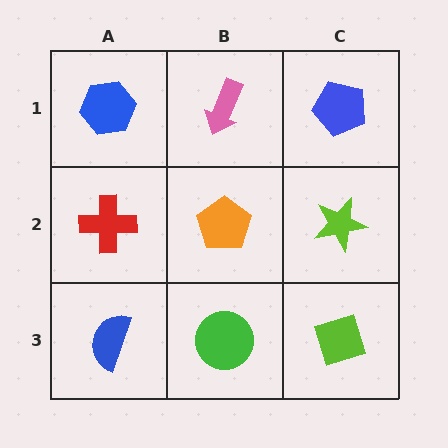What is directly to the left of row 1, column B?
A blue hexagon.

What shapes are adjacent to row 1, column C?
A lime star (row 2, column C), a pink arrow (row 1, column B).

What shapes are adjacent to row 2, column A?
A blue hexagon (row 1, column A), a blue semicircle (row 3, column A), an orange pentagon (row 2, column B).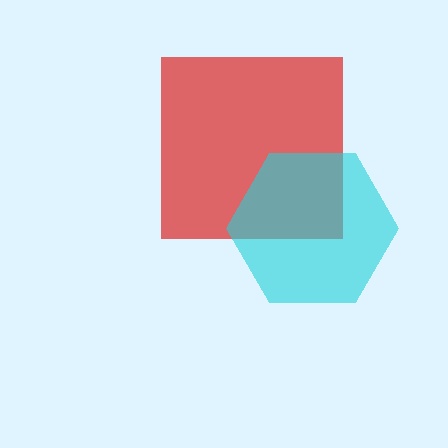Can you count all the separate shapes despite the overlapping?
Yes, there are 2 separate shapes.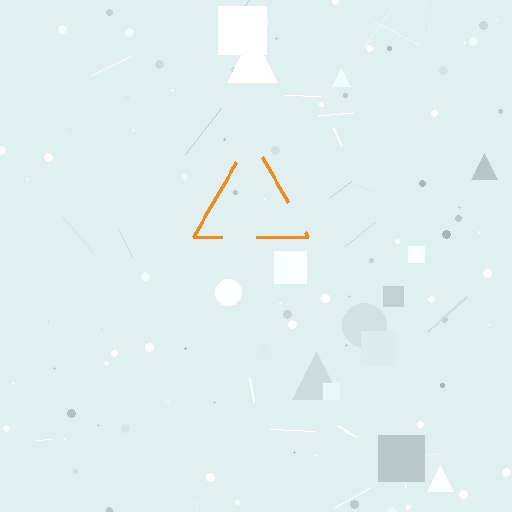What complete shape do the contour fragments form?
The contour fragments form a triangle.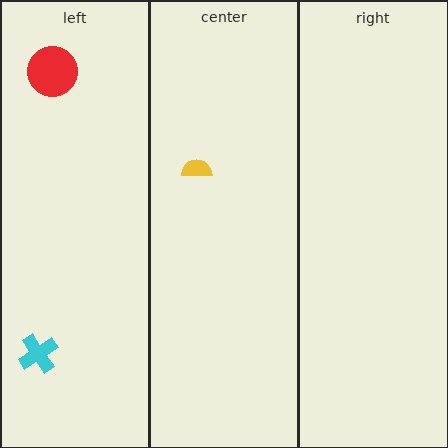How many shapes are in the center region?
1.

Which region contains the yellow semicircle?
The center region.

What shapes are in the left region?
The red circle, the cyan cross.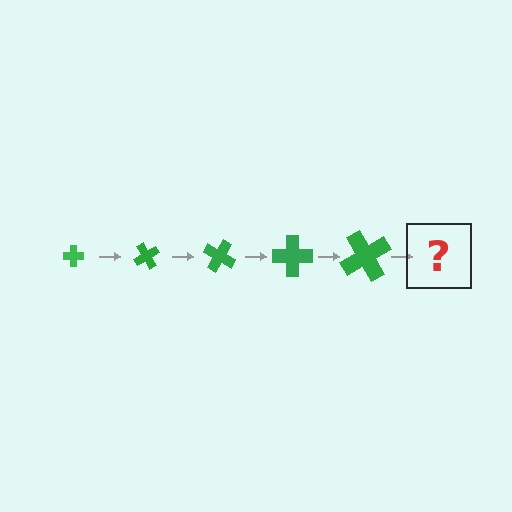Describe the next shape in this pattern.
It should be a cross, larger than the previous one and rotated 300 degrees from the start.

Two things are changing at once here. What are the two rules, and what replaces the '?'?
The two rules are that the cross grows larger each step and it rotates 60 degrees each step. The '?' should be a cross, larger than the previous one and rotated 300 degrees from the start.